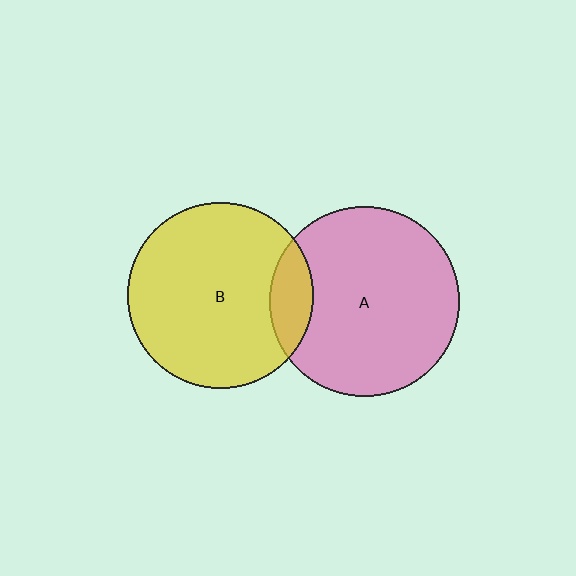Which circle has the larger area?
Circle A (pink).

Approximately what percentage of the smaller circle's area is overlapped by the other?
Approximately 15%.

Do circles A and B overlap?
Yes.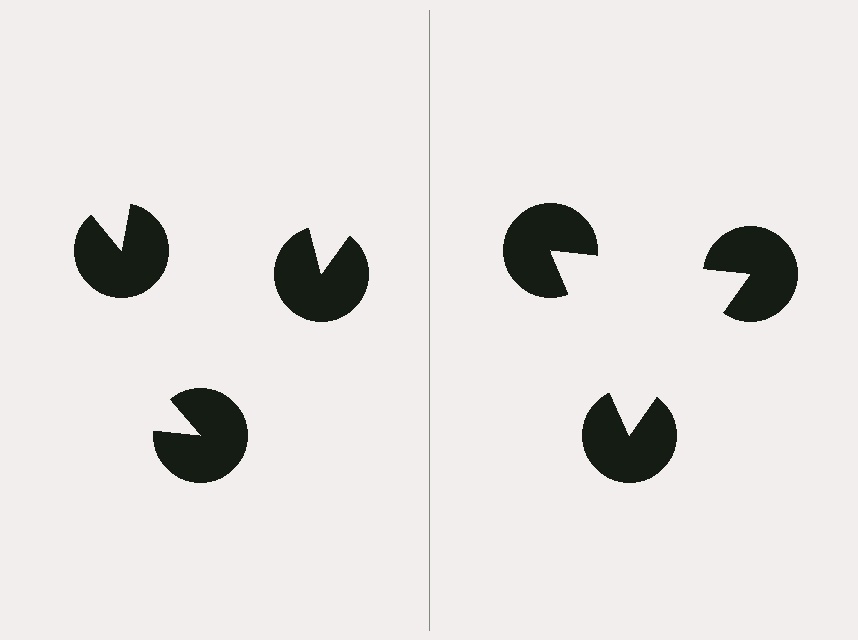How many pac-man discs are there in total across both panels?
6 — 3 on each side.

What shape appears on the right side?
An illusory triangle.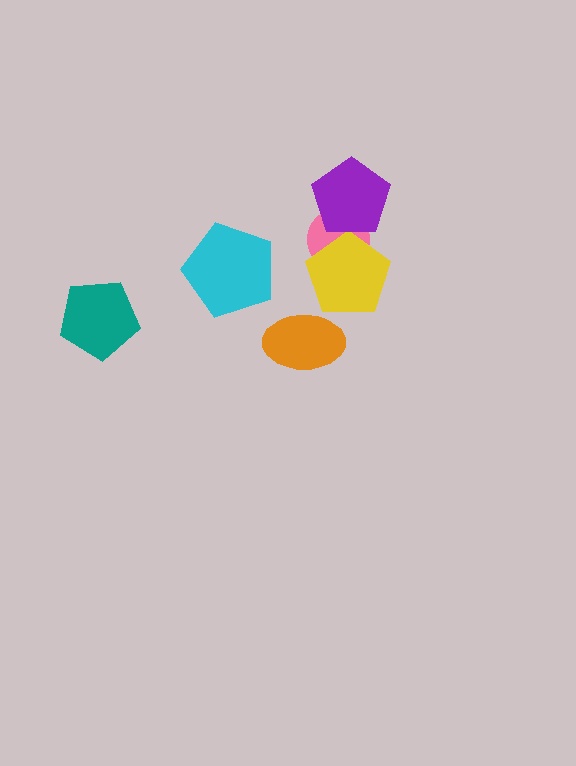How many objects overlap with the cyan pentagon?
0 objects overlap with the cyan pentagon.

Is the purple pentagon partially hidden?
No, no other shape covers it.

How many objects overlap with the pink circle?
2 objects overlap with the pink circle.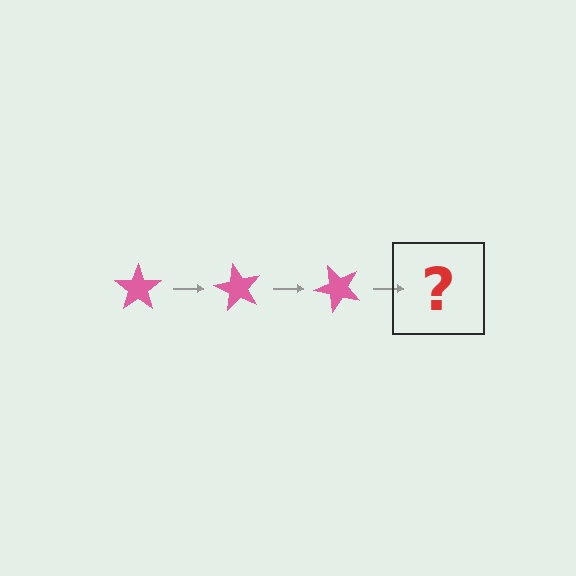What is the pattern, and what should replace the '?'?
The pattern is that the star rotates 60 degrees each step. The '?' should be a pink star rotated 180 degrees.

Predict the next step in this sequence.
The next step is a pink star rotated 180 degrees.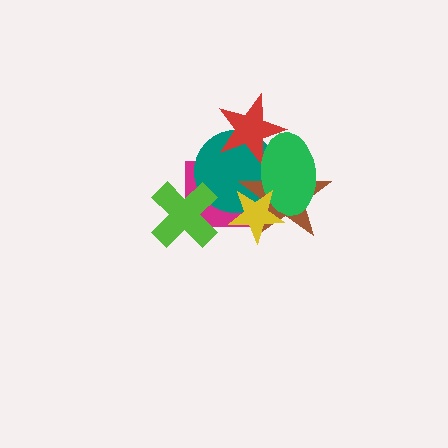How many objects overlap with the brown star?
5 objects overlap with the brown star.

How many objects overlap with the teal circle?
6 objects overlap with the teal circle.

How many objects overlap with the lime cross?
2 objects overlap with the lime cross.